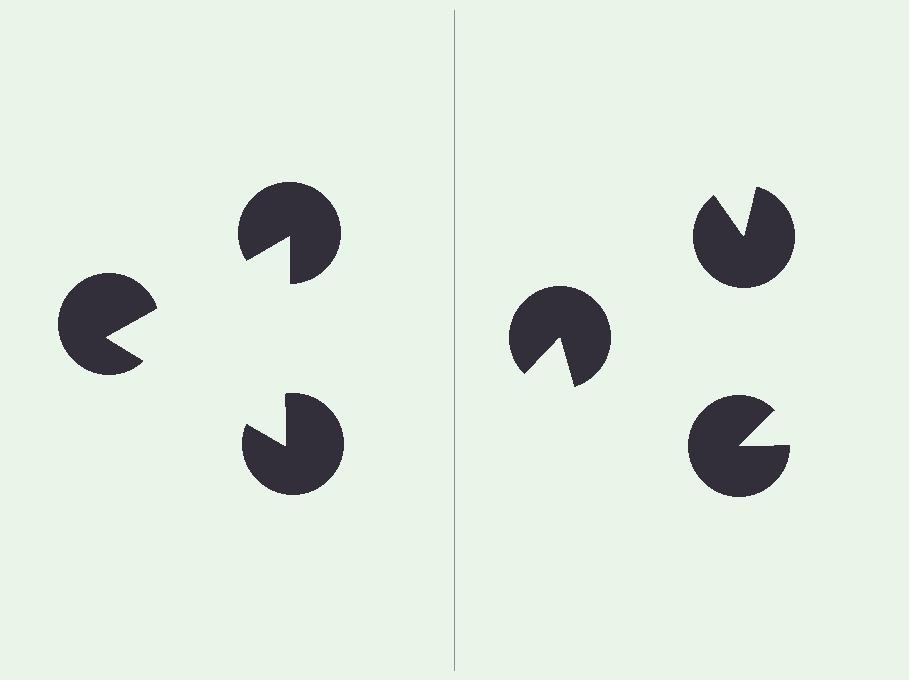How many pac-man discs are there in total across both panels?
6 — 3 on each side.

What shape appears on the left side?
An illusory triangle.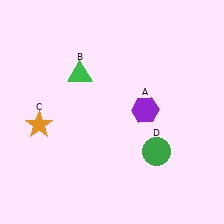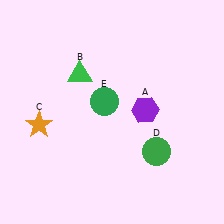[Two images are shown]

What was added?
A green circle (E) was added in Image 2.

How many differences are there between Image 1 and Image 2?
There is 1 difference between the two images.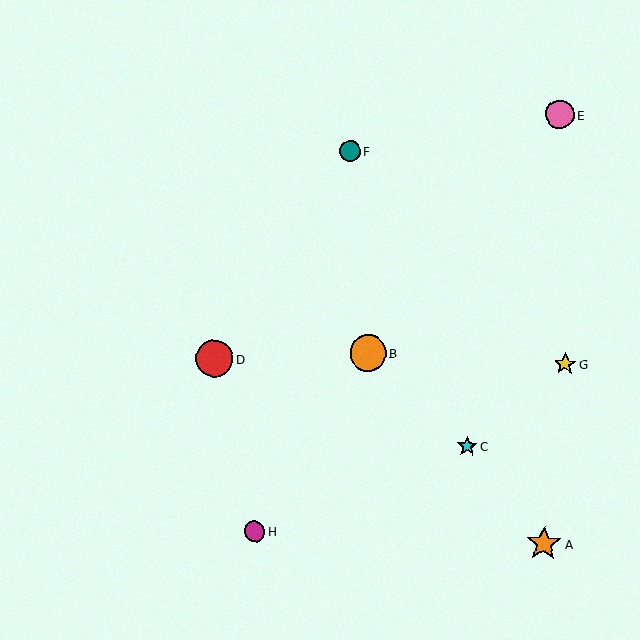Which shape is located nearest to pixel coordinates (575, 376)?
The yellow star (labeled G) at (565, 364) is nearest to that location.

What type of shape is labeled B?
Shape B is an orange circle.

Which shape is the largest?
The red circle (labeled D) is the largest.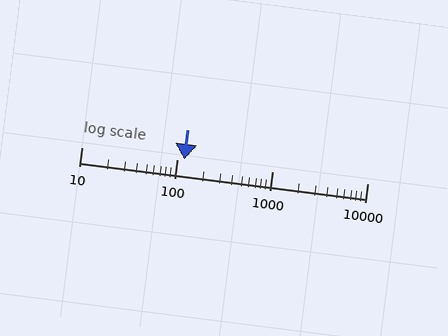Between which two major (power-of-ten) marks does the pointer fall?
The pointer is between 100 and 1000.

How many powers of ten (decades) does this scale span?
The scale spans 3 decades, from 10 to 10000.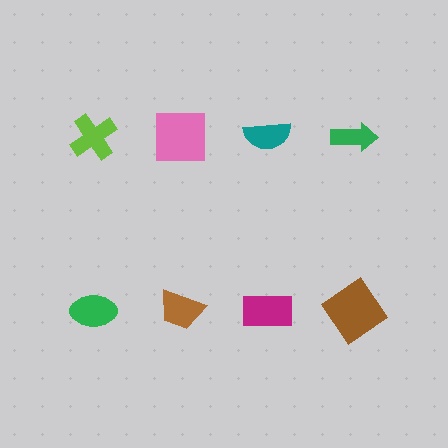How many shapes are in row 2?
4 shapes.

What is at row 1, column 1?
A lime cross.